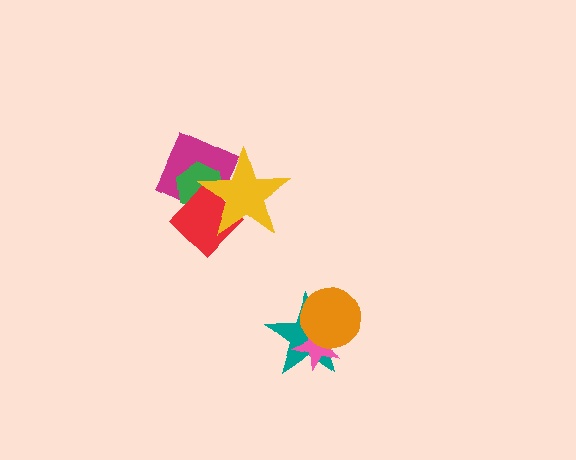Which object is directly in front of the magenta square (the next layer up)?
The green hexagon is directly in front of the magenta square.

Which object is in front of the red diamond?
The yellow star is in front of the red diamond.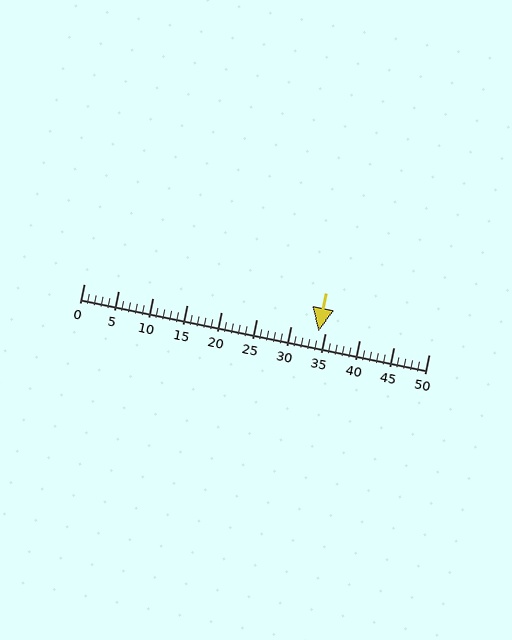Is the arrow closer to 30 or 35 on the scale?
The arrow is closer to 35.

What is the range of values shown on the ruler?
The ruler shows values from 0 to 50.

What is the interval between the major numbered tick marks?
The major tick marks are spaced 5 units apart.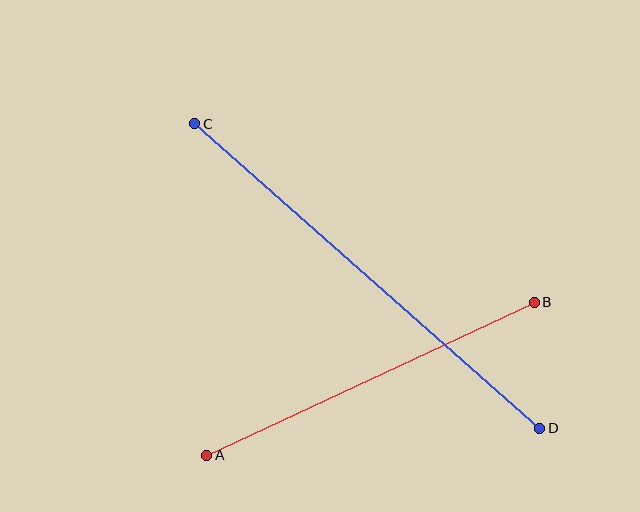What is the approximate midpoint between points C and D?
The midpoint is at approximately (367, 276) pixels.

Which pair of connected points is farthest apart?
Points C and D are farthest apart.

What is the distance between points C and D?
The distance is approximately 460 pixels.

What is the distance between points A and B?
The distance is approximately 361 pixels.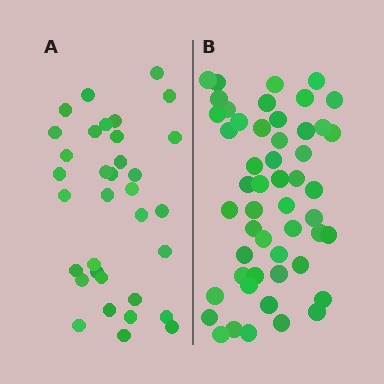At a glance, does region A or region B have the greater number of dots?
Region B (the right region) has more dots.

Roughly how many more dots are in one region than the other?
Region B has approximately 15 more dots than region A.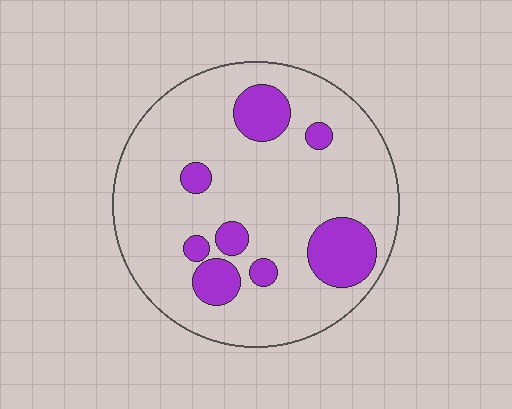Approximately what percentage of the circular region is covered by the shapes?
Approximately 20%.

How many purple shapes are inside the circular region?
8.